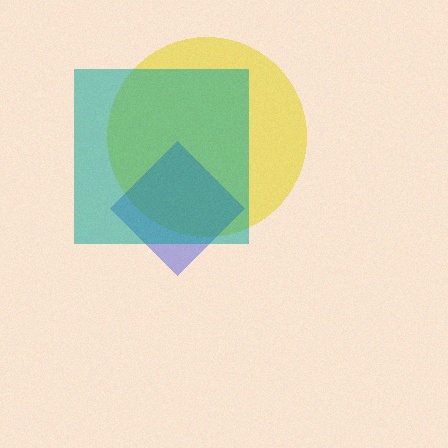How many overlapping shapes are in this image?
There are 3 overlapping shapes in the image.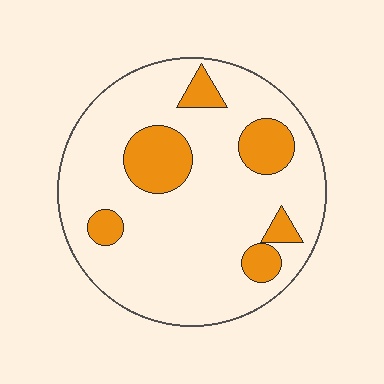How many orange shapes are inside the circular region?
6.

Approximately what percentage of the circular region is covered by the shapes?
Approximately 20%.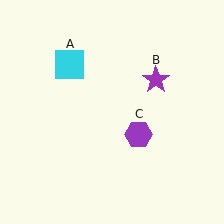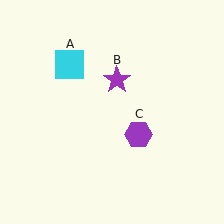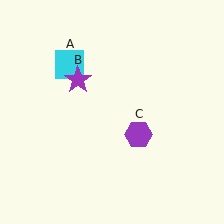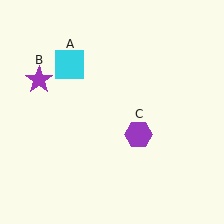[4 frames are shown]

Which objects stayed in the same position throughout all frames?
Cyan square (object A) and purple hexagon (object C) remained stationary.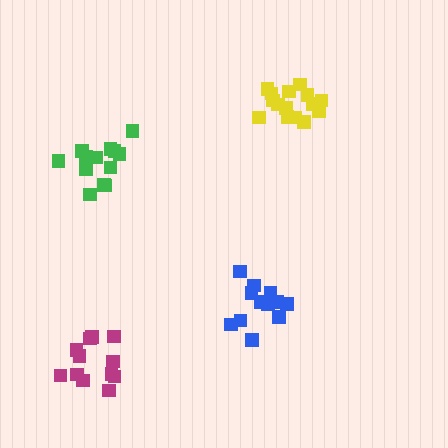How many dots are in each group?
Group 1: 12 dots, Group 2: 13 dots, Group 3: 13 dots, Group 4: 15 dots (53 total).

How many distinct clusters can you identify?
There are 4 distinct clusters.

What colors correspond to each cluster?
The clusters are colored: magenta, blue, green, yellow.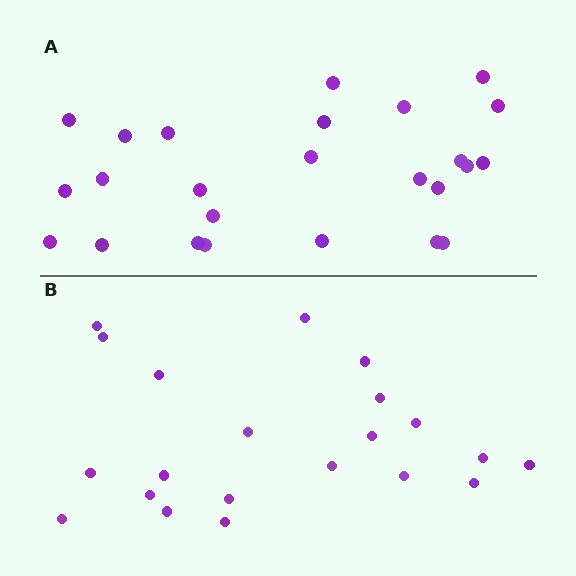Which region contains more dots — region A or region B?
Region A (the top region) has more dots.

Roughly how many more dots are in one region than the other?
Region A has about 4 more dots than region B.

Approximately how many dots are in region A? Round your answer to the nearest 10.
About 20 dots. (The exact count is 25, which rounds to 20.)